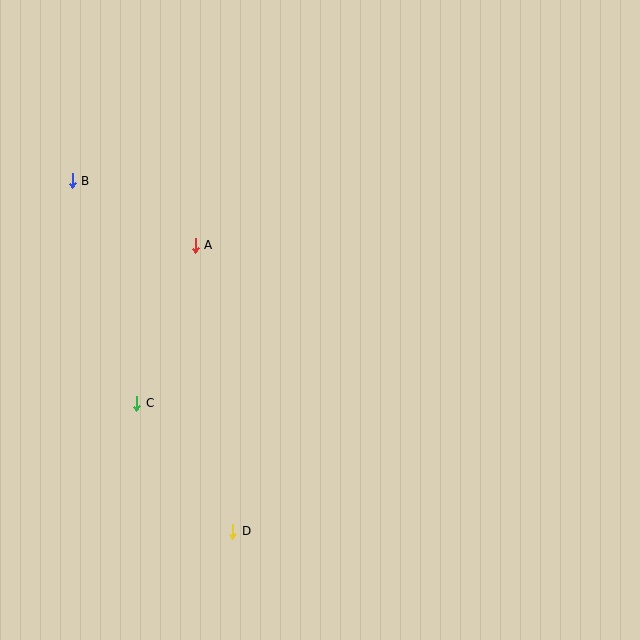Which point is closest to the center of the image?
Point A at (195, 245) is closest to the center.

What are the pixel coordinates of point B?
Point B is at (72, 181).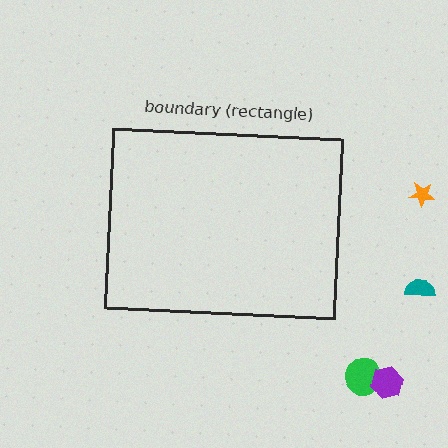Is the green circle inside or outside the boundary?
Outside.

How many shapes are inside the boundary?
0 inside, 4 outside.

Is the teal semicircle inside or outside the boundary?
Outside.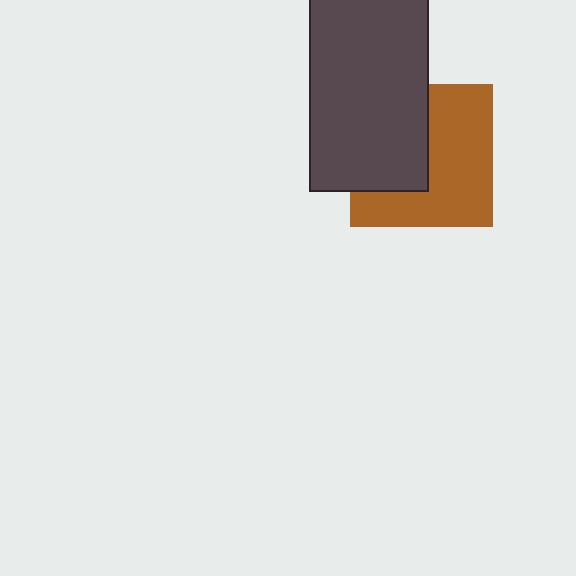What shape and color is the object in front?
The object in front is a dark gray rectangle.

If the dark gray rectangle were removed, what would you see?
You would see the complete brown square.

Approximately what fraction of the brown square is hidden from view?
Roughly 42% of the brown square is hidden behind the dark gray rectangle.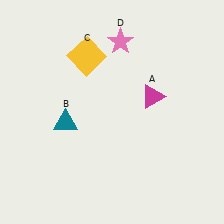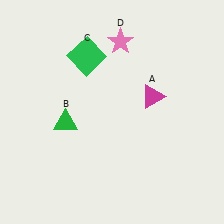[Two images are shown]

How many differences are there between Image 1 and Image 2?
There are 2 differences between the two images.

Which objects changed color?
B changed from teal to green. C changed from yellow to green.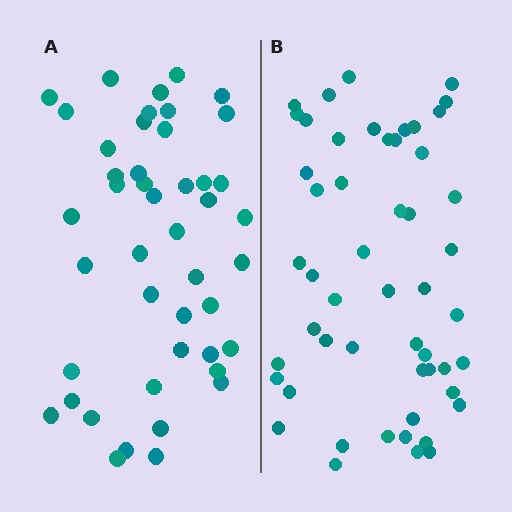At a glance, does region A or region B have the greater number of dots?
Region B (the right region) has more dots.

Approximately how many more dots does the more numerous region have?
Region B has roughly 8 or so more dots than region A.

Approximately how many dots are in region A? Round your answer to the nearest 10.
About 40 dots. (The exact count is 45, which rounds to 40.)